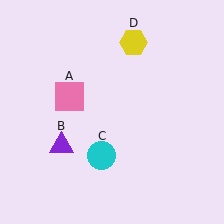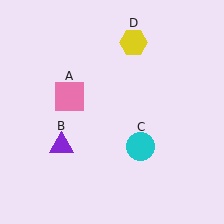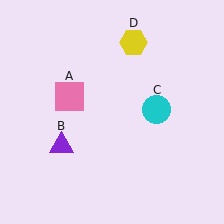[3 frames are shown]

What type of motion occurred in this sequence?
The cyan circle (object C) rotated counterclockwise around the center of the scene.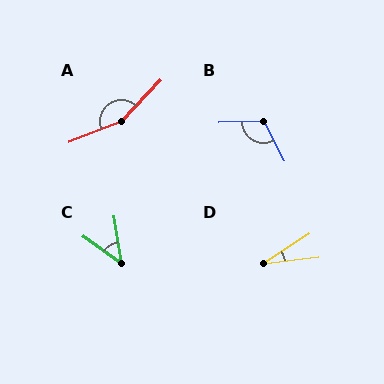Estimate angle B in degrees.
Approximately 116 degrees.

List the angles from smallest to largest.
D (27°), C (46°), B (116°), A (155°).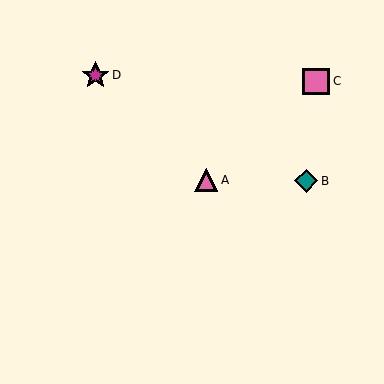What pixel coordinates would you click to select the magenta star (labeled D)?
Click at (96, 75) to select the magenta star D.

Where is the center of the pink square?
The center of the pink square is at (316, 81).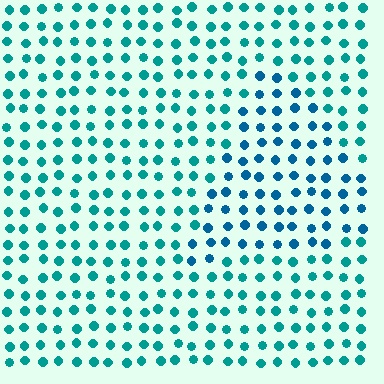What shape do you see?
I see a triangle.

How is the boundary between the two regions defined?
The boundary is defined purely by a slight shift in hue (about 26 degrees). Spacing, size, and orientation are identical on both sides.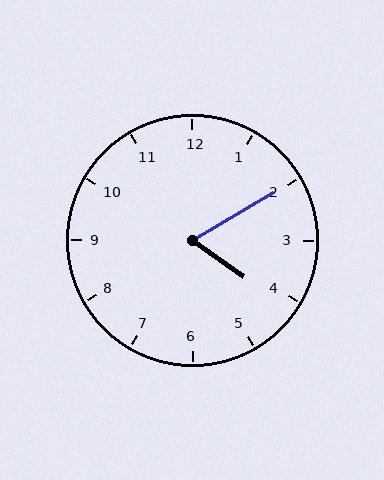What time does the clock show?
4:10.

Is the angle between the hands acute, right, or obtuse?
It is acute.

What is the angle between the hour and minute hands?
Approximately 65 degrees.